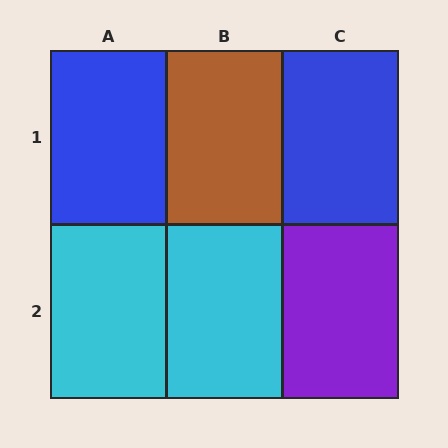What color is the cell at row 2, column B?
Cyan.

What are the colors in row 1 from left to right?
Blue, brown, blue.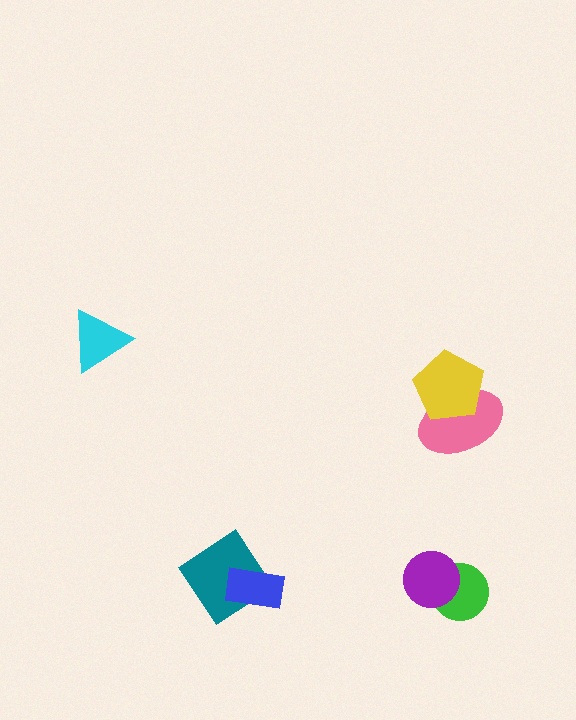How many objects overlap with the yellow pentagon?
1 object overlaps with the yellow pentagon.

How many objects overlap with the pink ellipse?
1 object overlaps with the pink ellipse.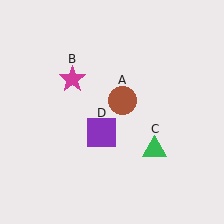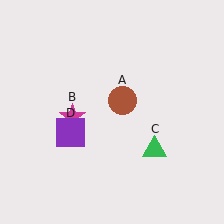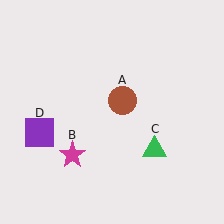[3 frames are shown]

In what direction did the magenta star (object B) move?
The magenta star (object B) moved down.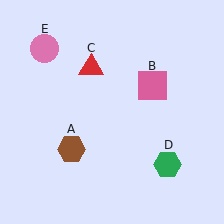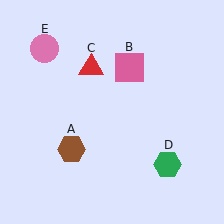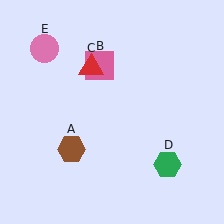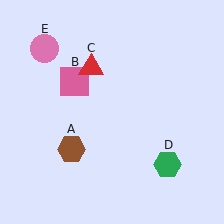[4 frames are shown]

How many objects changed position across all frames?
1 object changed position: pink square (object B).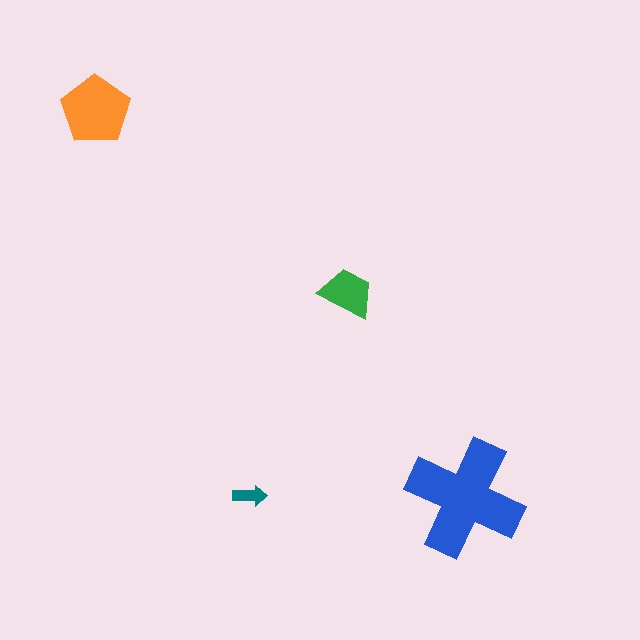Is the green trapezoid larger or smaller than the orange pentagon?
Smaller.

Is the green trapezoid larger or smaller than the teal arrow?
Larger.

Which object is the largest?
The blue cross.